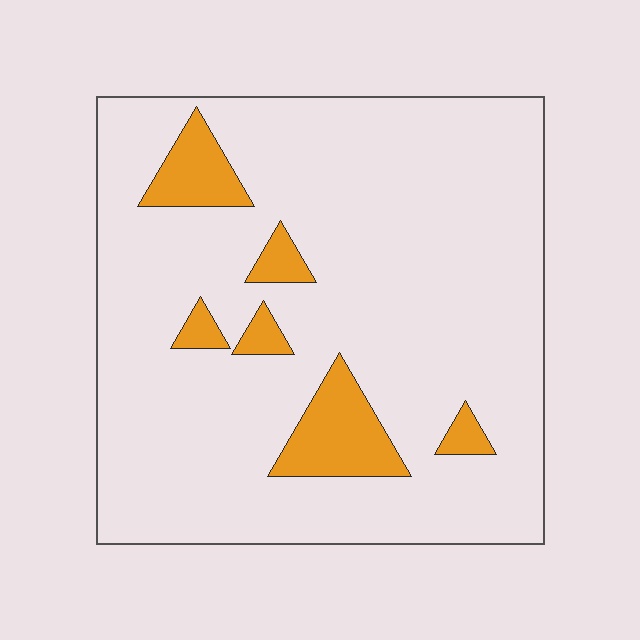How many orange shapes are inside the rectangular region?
6.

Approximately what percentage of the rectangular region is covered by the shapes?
Approximately 10%.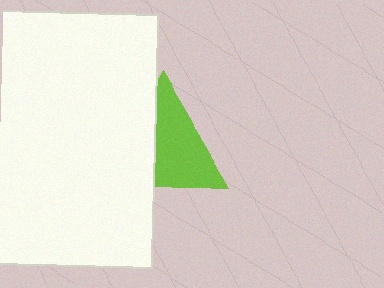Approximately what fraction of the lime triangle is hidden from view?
Roughly 41% of the lime triangle is hidden behind the white rectangle.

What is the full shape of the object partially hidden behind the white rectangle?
The partially hidden object is a lime triangle.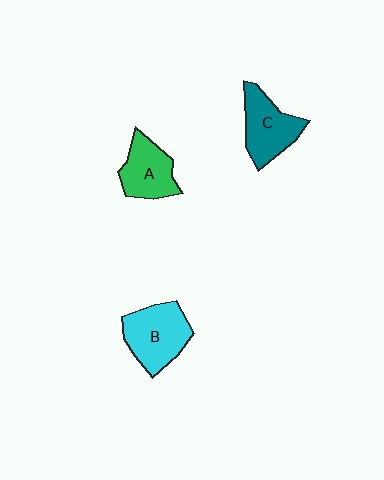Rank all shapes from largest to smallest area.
From largest to smallest: B (cyan), C (teal), A (green).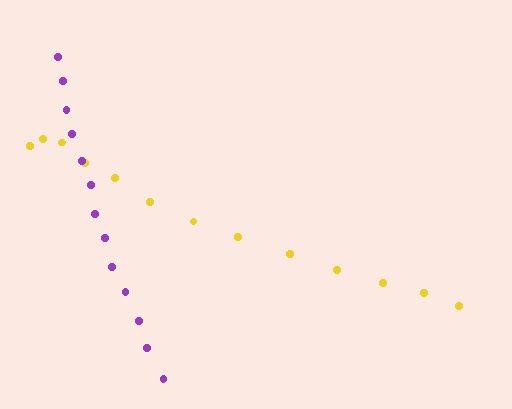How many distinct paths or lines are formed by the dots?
There are 2 distinct paths.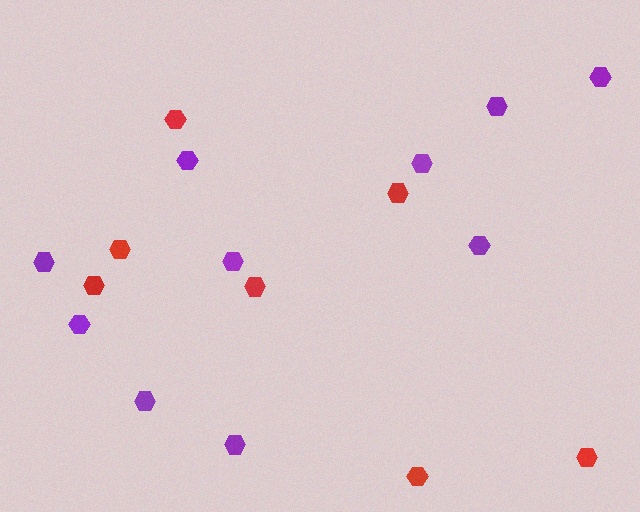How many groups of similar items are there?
There are 2 groups: one group of red hexagons (7) and one group of purple hexagons (10).